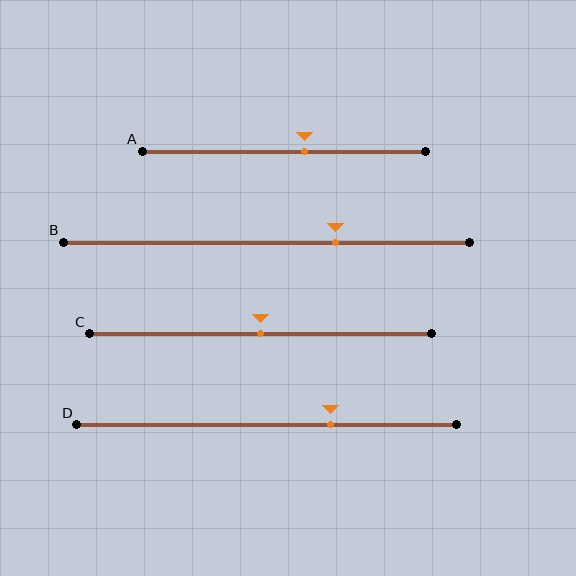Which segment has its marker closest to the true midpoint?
Segment C has its marker closest to the true midpoint.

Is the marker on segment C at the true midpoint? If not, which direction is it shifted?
Yes, the marker on segment C is at the true midpoint.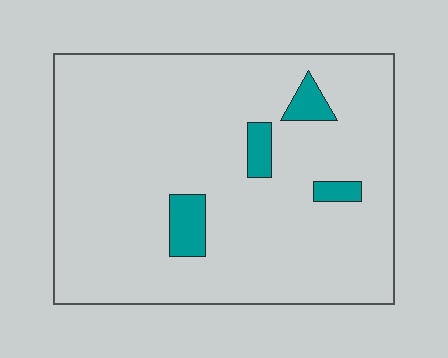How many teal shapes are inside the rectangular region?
4.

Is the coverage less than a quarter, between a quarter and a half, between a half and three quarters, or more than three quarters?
Less than a quarter.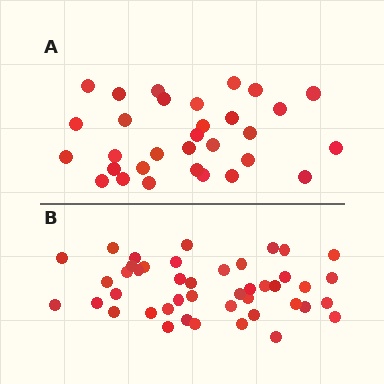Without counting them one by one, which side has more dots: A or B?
Region B (the bottom region) has more dots.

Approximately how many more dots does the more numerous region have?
Region B has approximately 15 more dots than region A.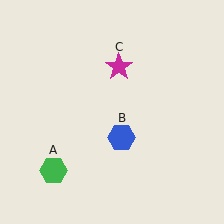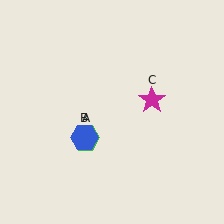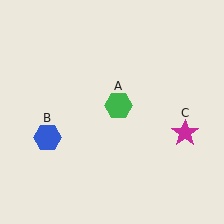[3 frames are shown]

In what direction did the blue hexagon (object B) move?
The blue hexagon (object B) moved left.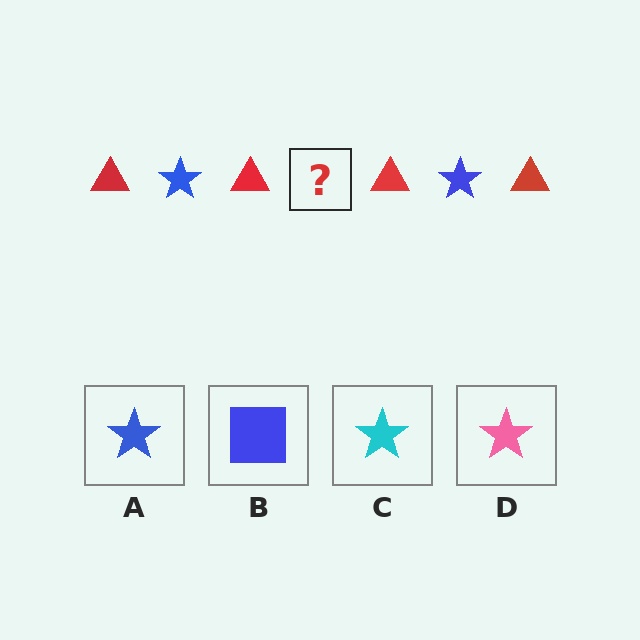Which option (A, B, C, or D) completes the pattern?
A.